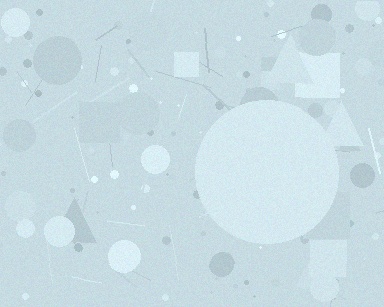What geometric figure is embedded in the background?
A circle is embedded in the background.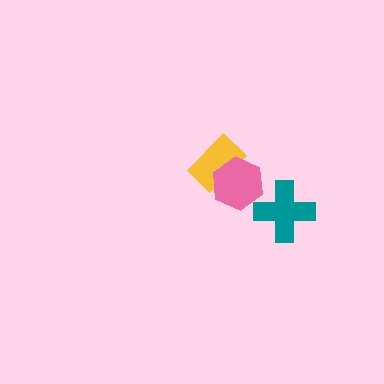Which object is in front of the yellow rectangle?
The pink hexagon is in front of the yellow rectangle.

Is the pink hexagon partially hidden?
No, no other shape covers it.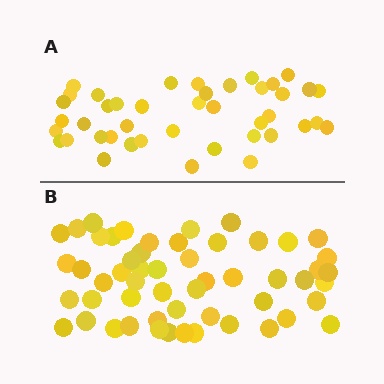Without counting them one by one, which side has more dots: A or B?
Region B (the bottom region) has more dots.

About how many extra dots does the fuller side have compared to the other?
Region B has roughly 12 or so more dots than region A.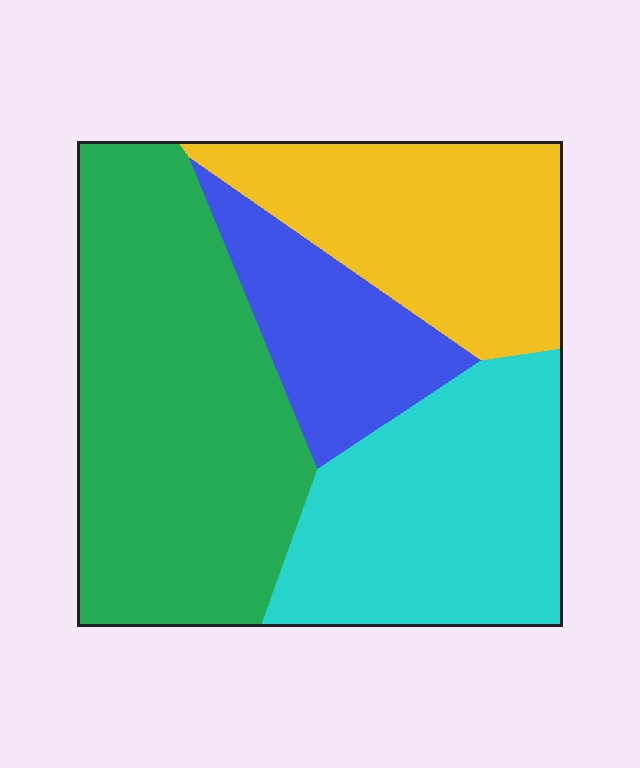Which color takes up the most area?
Green, at roughly 40%.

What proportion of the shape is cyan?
Cyan takes up about one quarter (1/4) of the shape.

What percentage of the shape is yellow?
Yellow covers about 20% of the shape.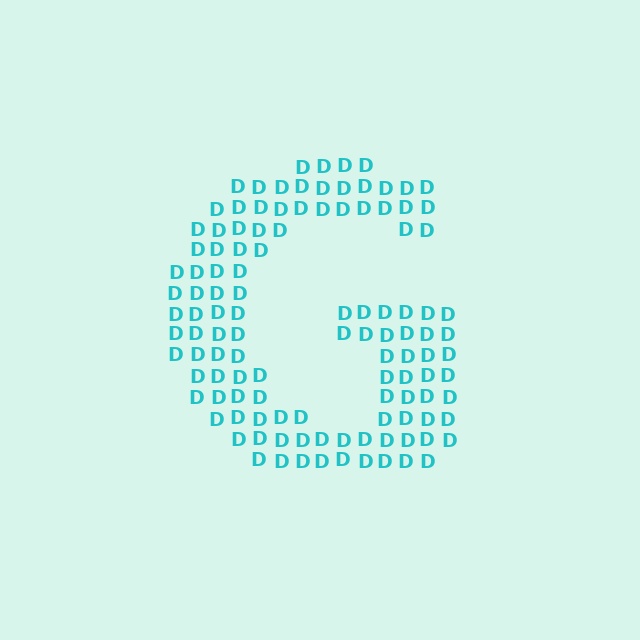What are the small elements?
The small elements are letter D's.